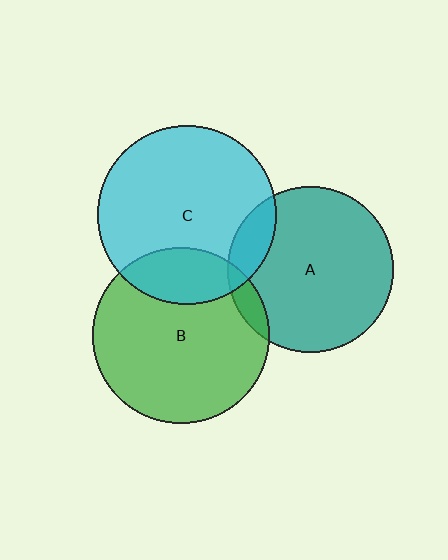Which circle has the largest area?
Circle C (cyan).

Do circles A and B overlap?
Yes.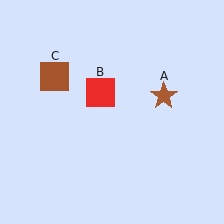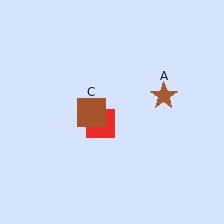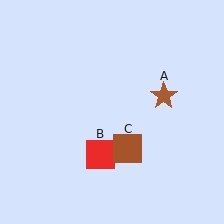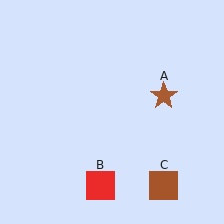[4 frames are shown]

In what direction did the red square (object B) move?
The red square (object B) moved down.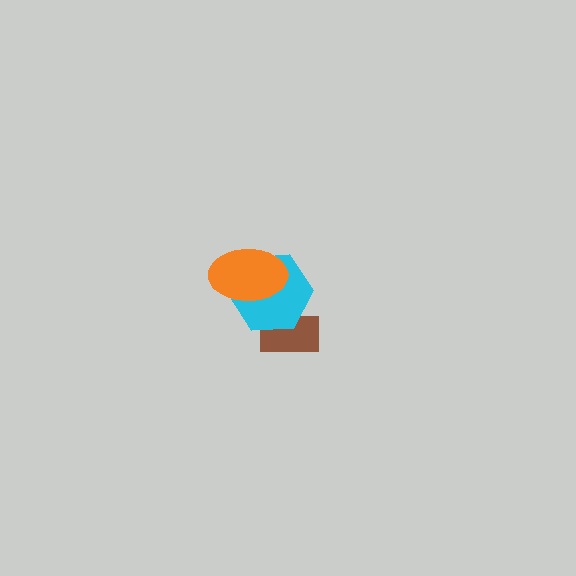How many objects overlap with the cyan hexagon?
2 objects overlap with the cyan hexagon.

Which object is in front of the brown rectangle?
The cyan hexagon is in front of the brown rectangle.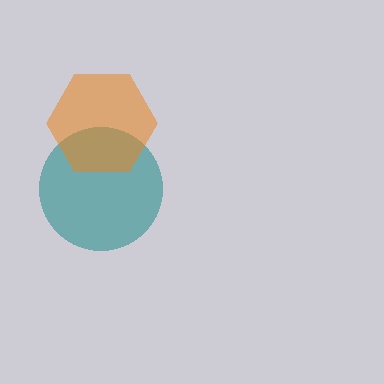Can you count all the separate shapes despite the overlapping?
Yes, there are 2 separate shapes.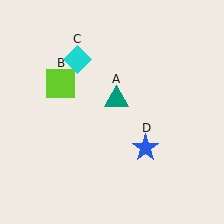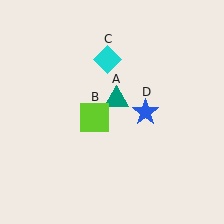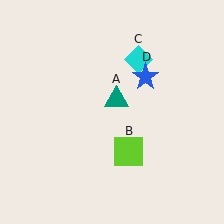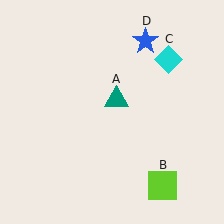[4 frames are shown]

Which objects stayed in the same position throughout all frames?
Teal triangle (object A) remained stationary.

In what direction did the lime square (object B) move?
The lime square (object B) moved down and to the right.